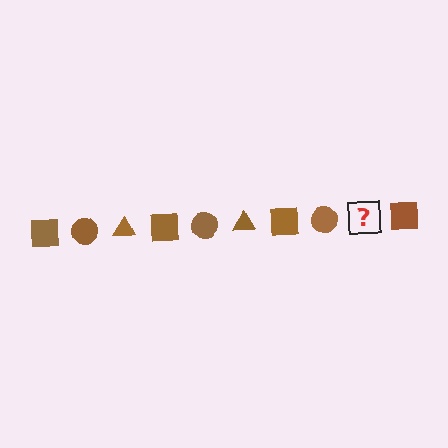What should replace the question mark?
The question mark should be replaced with a brown triangle.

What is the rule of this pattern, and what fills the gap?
The rule is that the pattern cycles through square, circle, triangle shapes in brown. The gap should be filled with a brown triangle.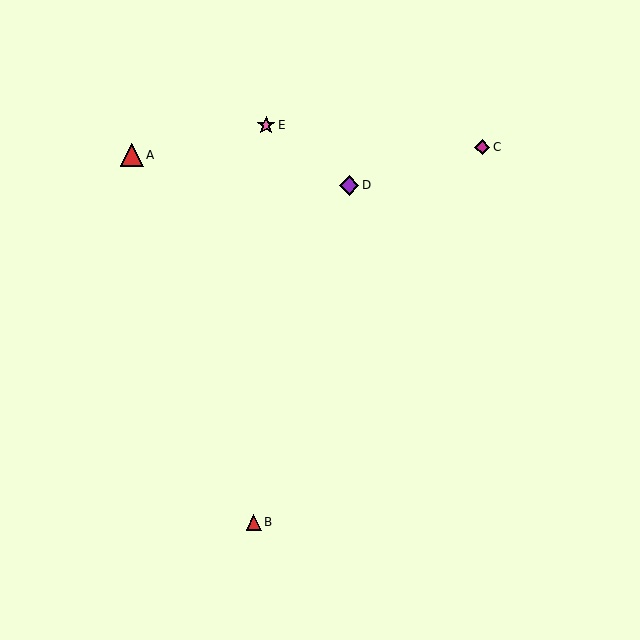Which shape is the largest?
The red triangle (labeled A) is the largest.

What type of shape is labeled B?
Shape B is a red triangle.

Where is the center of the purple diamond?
The center of the purple diamond is at (349, 185).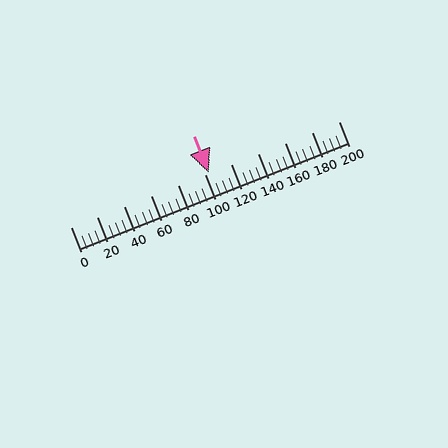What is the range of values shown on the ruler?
The ruler shows values from 0 to 200.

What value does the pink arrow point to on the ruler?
The pink arrow points to approximately 103.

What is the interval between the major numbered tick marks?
The major tick marks are spaced 20 units apart.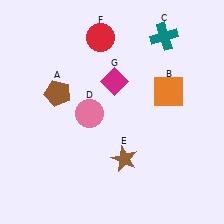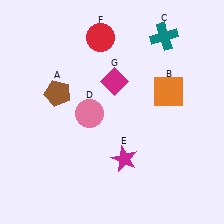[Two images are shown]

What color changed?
The star (E) changed from brown in Image 1 to magenta in Image 2.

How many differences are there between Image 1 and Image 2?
There is 1 difference between the two images.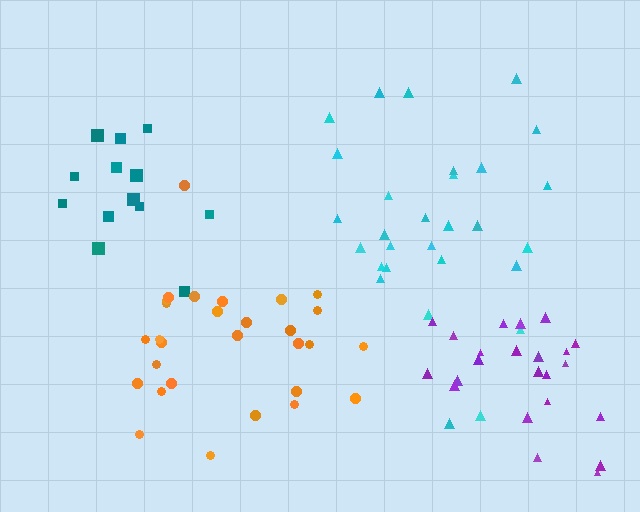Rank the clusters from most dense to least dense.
purple, orange, teal, cyan.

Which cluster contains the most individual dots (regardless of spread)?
Cyan (29).